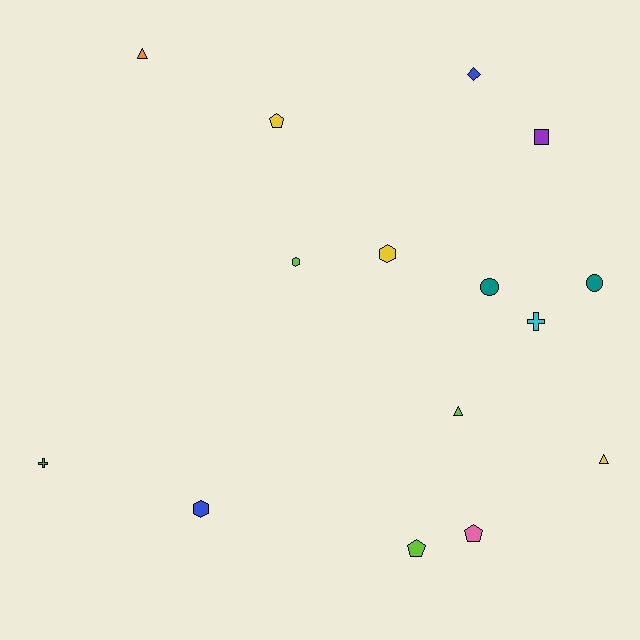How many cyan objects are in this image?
There is 1 cyan object.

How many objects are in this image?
There are 15 objects.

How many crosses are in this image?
There are 2 crosses.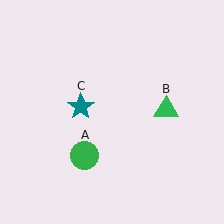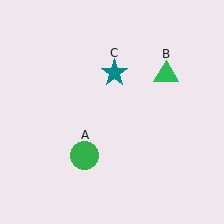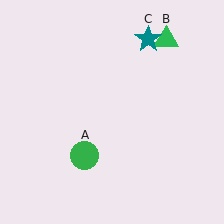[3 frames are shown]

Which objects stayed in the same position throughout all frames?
Green circle (object A) remained stationary.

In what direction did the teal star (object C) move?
The teal star (object C) moved up and to the right.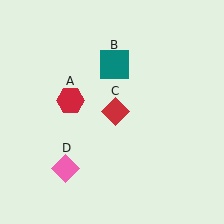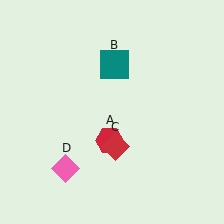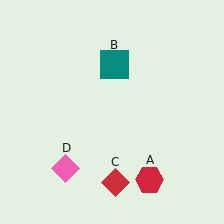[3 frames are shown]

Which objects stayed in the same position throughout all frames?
Teal square (object B) and pink diamond (object D) remained stationary.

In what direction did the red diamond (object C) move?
The red diamond (object C) moved down.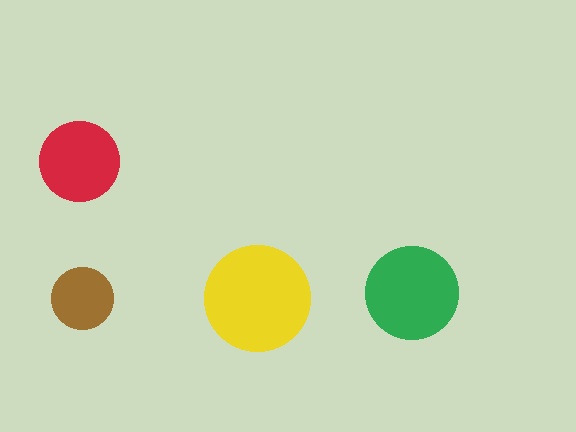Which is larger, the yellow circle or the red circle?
The yellow one.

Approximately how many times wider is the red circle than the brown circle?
About 1.5 times wider.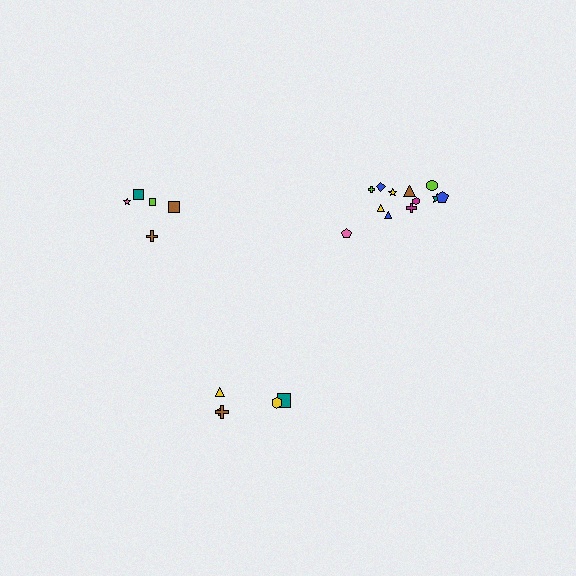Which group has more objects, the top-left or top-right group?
The top-right group.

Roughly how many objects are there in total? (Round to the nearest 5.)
Roughly 20 objects in total.